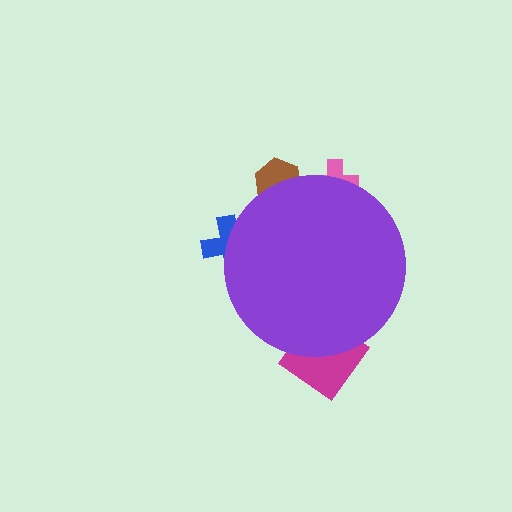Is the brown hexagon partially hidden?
Yes, the brown hexagon is partially hidden behind the purple circle.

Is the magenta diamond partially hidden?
Yes, the magenta diamond is partially hidden behind the purple circle.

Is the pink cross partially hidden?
Yes, the pink cross is partially hidden behind the purple circle.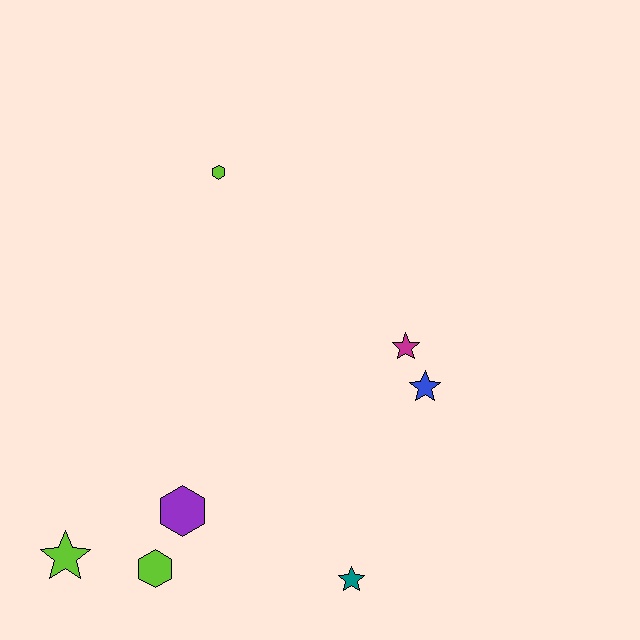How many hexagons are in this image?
There are 3 hexagons.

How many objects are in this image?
There are 7 objects.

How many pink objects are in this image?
There are no pink objects.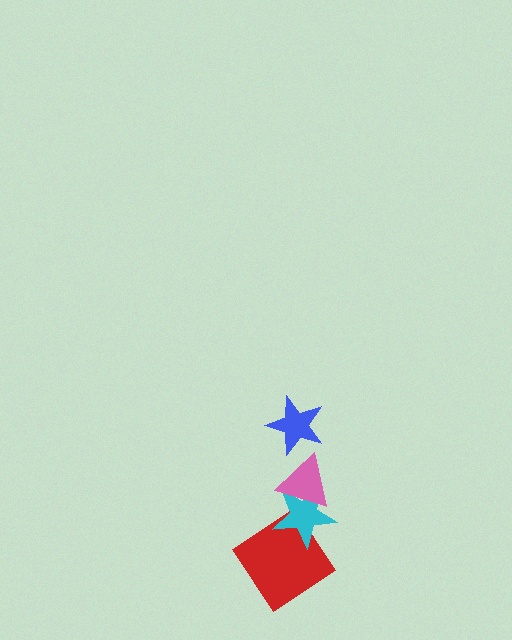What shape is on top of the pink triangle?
The blue star is on top of the pink triangle.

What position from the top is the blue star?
The blue star is 1st from the top.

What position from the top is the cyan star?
The cyan star is 3rd from the top.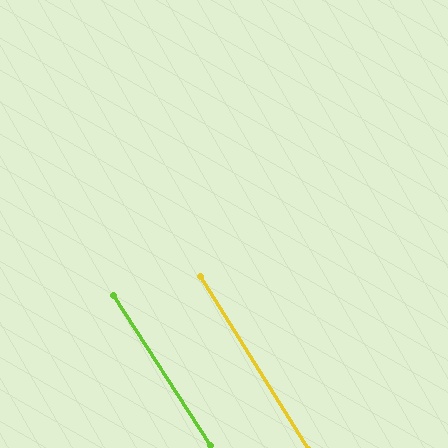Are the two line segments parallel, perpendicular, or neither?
Parallel — their directions differ by only 1.1°.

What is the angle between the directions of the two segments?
Approximately 1 degree.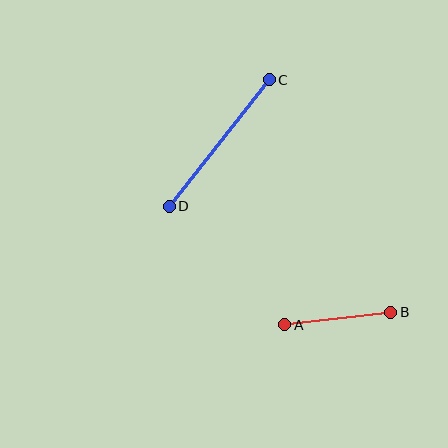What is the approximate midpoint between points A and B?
The midpoint is at approximately (338, 318) pixels.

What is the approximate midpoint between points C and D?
The midpoint is at approximately (219, 143) pixels.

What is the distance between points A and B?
The distance is approximately 107 pixels.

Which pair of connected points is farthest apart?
Points C and D are farthest apart.